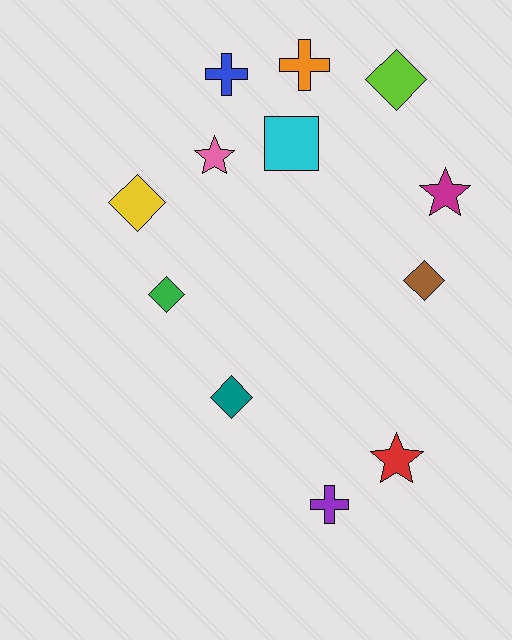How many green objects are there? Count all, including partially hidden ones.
There is 1 green object.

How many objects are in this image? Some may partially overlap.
There are 12 objects.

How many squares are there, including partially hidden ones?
There is 1 square.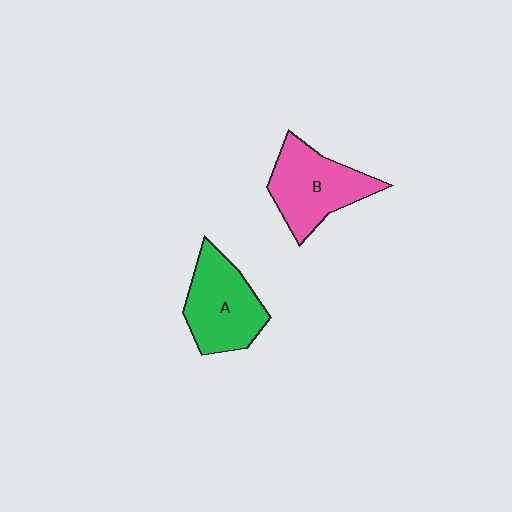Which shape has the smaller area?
Shape A (green).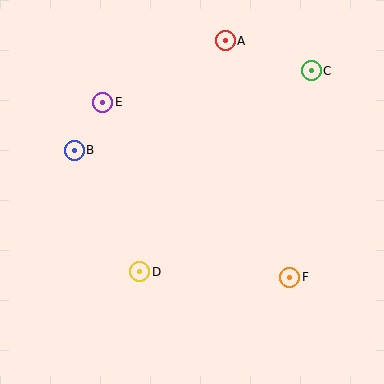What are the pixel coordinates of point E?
Point E is at (103, 102).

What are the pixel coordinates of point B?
Point B is at (74, 150).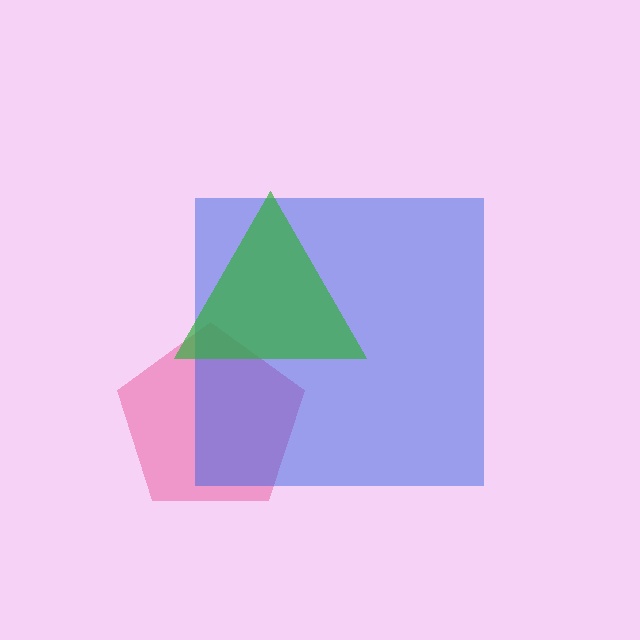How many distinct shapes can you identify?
There are 3 distinct shapes: a pink pentagon, a blue square, a green triangle.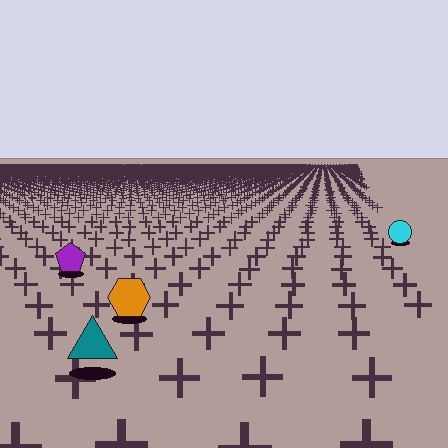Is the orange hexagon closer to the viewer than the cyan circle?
Yes. The orange hexagon is closer — you can tell from the texture gradient: the ground texture is coarser near it.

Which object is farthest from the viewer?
The cyan circle is farthest from the viewer. It appears smaller and the ground texture around it is denser.